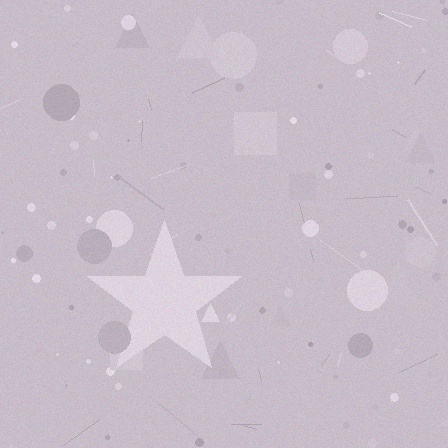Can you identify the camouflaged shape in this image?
The camouflaged shape is a star.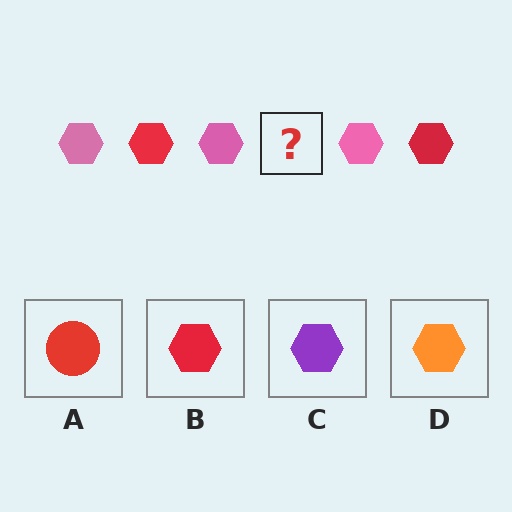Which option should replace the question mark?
Option B.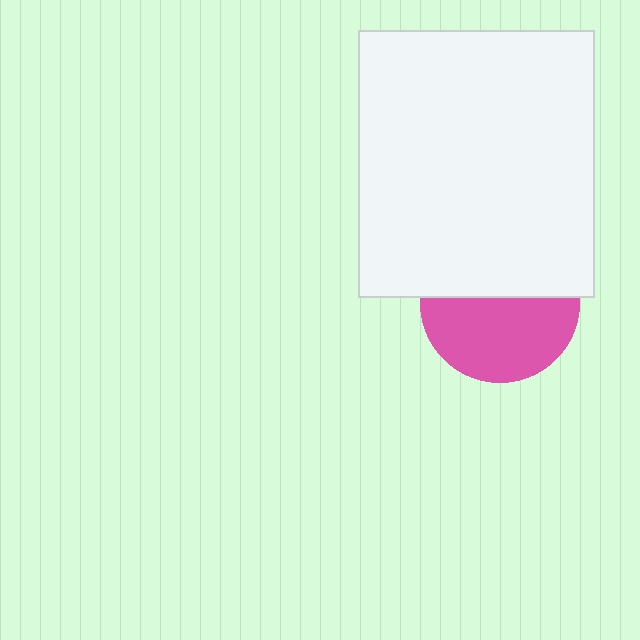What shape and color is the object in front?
The object in front is a white rectangle.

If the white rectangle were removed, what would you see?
You would see the complete pink circle.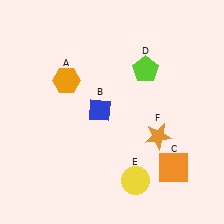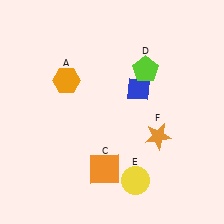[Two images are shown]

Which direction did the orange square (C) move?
The orange square (C) moved left.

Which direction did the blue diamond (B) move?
The blue diamond (B) moved right.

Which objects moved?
The objects that moved are: the blue diamond (B), the orange square (C).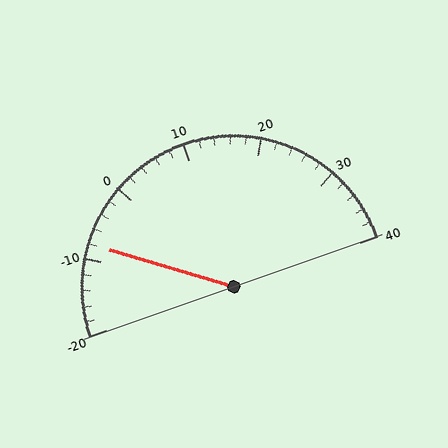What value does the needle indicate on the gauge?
The needle indicates approximately -8.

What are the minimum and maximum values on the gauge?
The gauge ranges from -20 to 40.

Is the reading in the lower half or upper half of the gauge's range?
The reading is in the lower half of the range (-20 to 40).